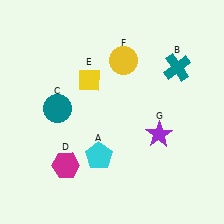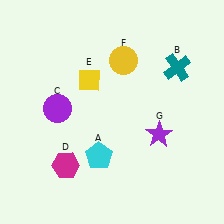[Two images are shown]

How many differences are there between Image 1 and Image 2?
There is 1 difference between the two images.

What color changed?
The circle (C) changed from teal in Image 1 to purple in Image 2.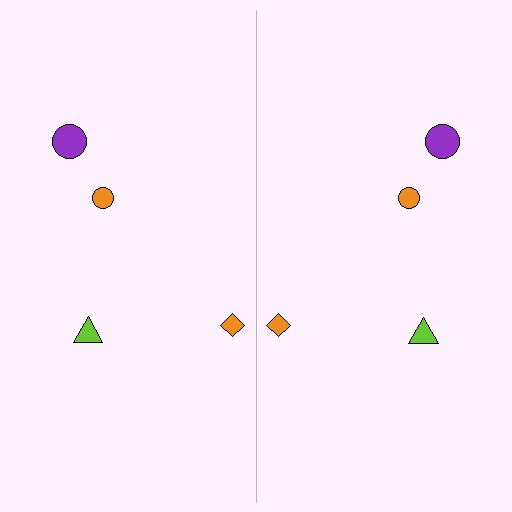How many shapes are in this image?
There are 8 shapes in this image.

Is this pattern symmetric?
Yes, this pattern has bilateral (reflection) symmetry.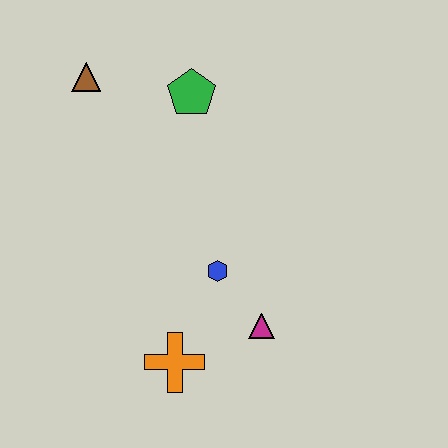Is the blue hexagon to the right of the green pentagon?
Yes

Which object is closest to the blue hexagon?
The magenta triangle is closest to the blue hexagon.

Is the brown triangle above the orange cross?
Yes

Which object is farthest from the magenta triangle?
The brown triangle is farthest from the magenta triangle.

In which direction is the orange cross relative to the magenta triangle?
The orange cross is to the left of the magenta triangle.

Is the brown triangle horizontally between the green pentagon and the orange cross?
No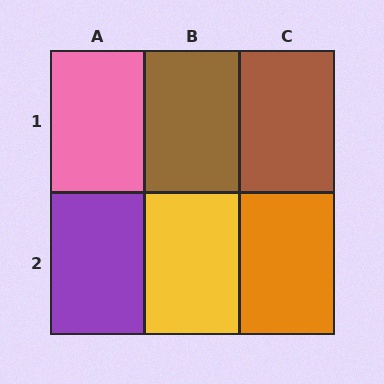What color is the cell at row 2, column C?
Orange.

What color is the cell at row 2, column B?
Yellow.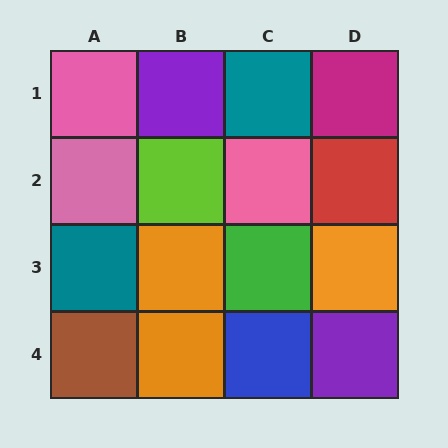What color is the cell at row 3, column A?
Teal.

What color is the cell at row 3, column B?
Orange.